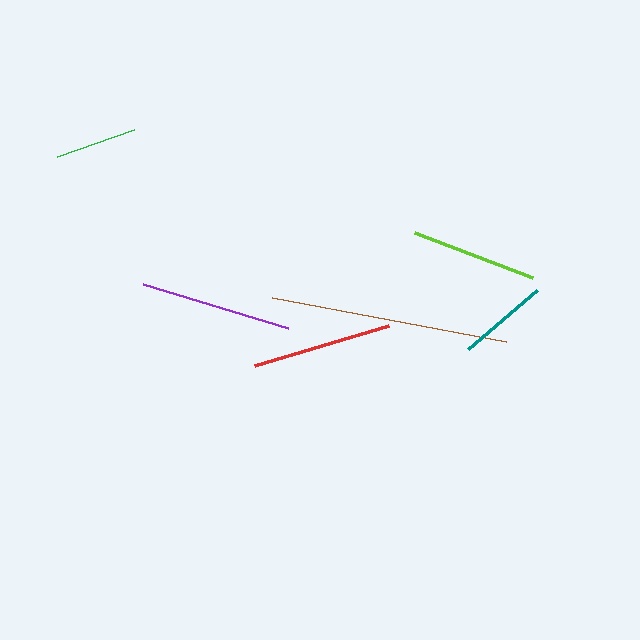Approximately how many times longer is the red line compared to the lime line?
The red line is approximately 1.1 times the length of the lime line.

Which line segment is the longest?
The brown line is the longest at approximately 238 pixels.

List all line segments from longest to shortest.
From longest to shortest: brown, purple, red, lime, teal, green.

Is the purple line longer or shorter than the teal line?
The purple line is longer than the teal line.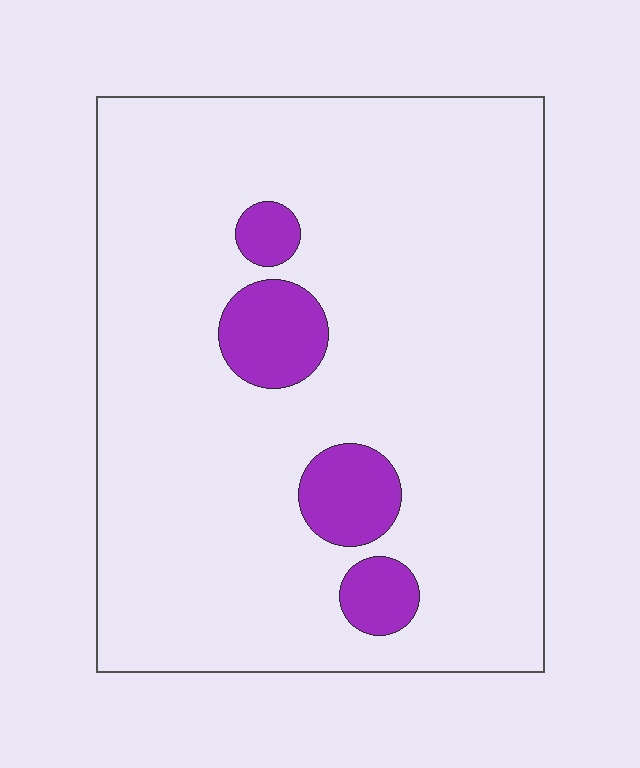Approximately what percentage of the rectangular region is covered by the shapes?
Approximately 10%.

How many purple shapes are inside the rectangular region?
4.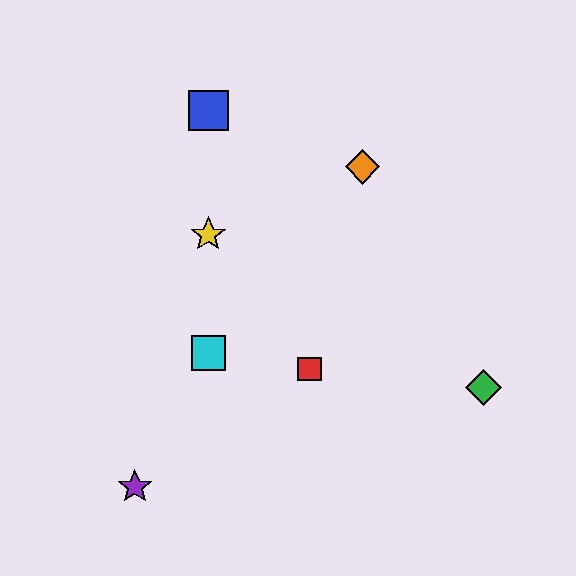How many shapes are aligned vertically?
3 shapes (the blue square, the yellow star, the cyan square) are aligned vertically.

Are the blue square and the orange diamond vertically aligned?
No, the blue square is at x≈208 and the orange diamond is at x≈362.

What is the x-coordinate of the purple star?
The purple star is at x≈135.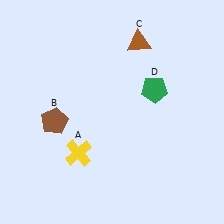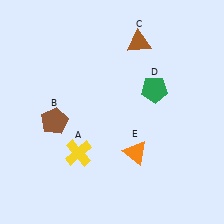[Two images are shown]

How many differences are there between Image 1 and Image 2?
There is 1 difference between the two images.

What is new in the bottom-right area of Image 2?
An orange triangle (E) was added in the bottom-right area of Image 2.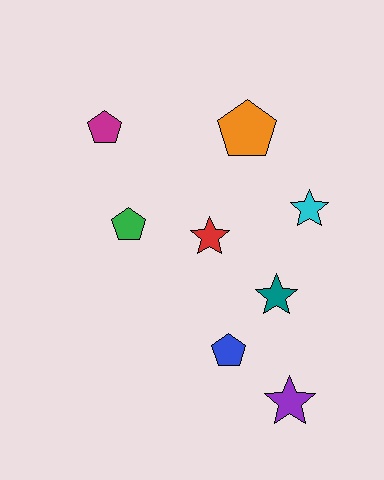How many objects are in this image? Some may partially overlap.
There are 8 objects.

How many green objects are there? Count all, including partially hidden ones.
There is 1 green object.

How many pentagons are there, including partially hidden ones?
There are 4 pentagons.